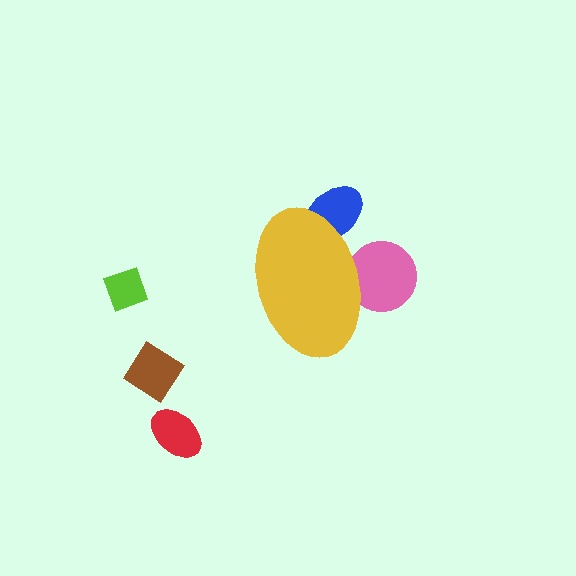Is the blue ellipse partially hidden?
Yes, the blue ellipse is partially hidden behind the yellow ellipse.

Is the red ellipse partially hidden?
No, the red ellipse is fully visible.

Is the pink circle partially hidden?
Yes, the pink circle is partially hidden behind the yellow ellipse.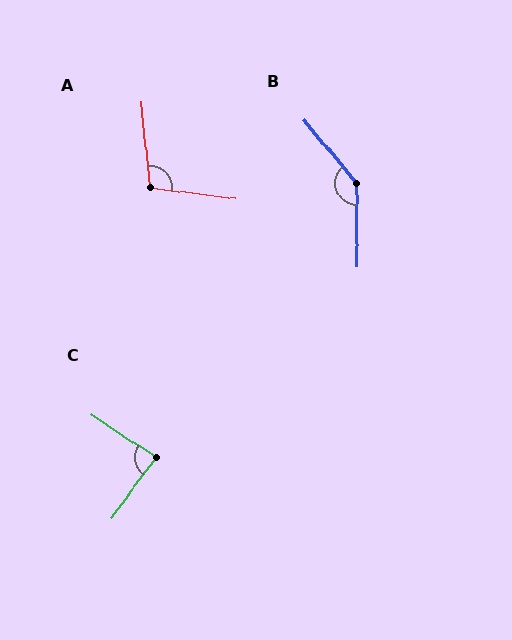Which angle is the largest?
B, at approximately 140 degrees.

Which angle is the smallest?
C, at approximately 86 degrees.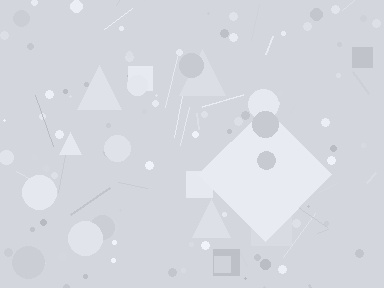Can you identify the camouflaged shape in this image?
The camouflaged shape is a diamond.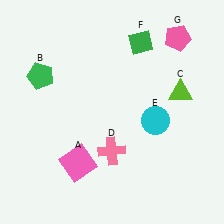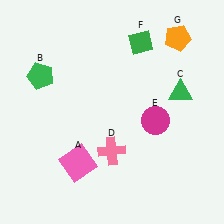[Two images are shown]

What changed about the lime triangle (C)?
In Image 1, C is lime. In Image 2, it changed to green.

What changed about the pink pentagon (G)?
In Image 1, G is pink. In Image 2, it changed to orange.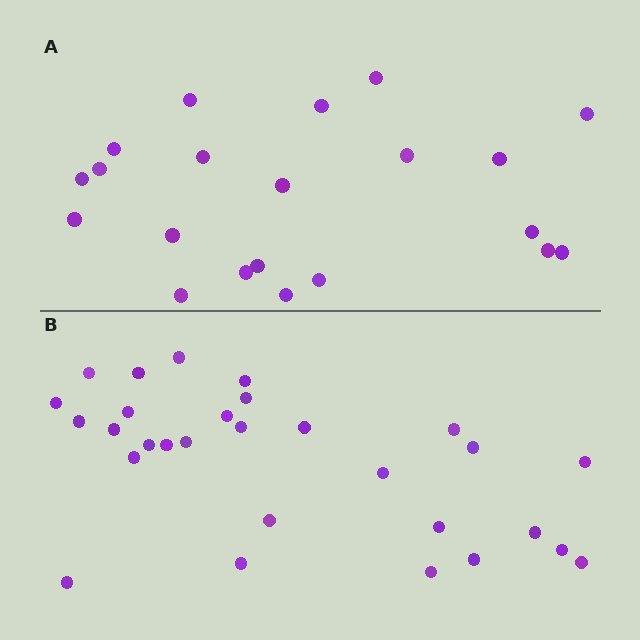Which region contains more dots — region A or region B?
Region B (the bottom region) has more dots.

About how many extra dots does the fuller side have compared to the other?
Region B has roughly 8 or so more dots than region A.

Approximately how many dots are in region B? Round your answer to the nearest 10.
About 30 dots. (The exact count is 29, which rounds to 30.)